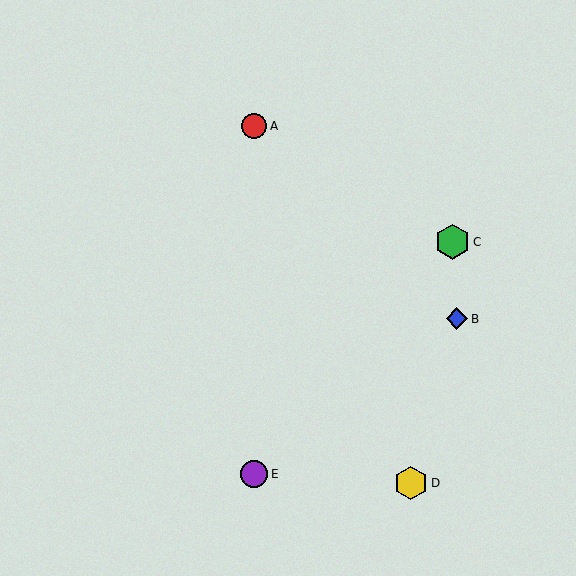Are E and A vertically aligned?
Yes, both are at x≈254.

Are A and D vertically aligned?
No, A is at x≈254 and D is at x≈411.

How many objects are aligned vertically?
2 objects (A, E) are aligned vertically.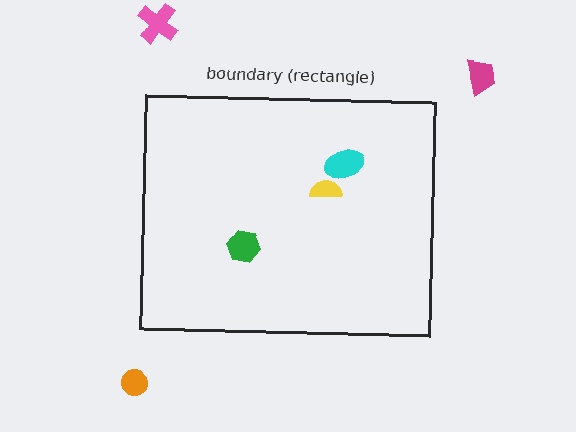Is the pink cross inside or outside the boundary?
Outside.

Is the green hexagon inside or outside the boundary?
Inside.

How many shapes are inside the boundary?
3 inside, 3 outside.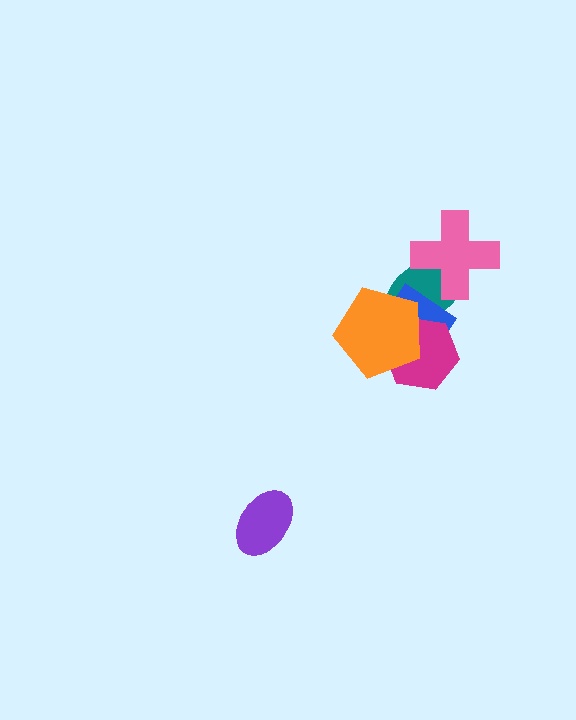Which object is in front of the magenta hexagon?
The orange pentagon is in front of the magenta hexagon.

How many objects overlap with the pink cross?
1 object overlaps with the pink cross.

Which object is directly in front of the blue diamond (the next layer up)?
The magenta hexagon is directly in front of the blue diamond.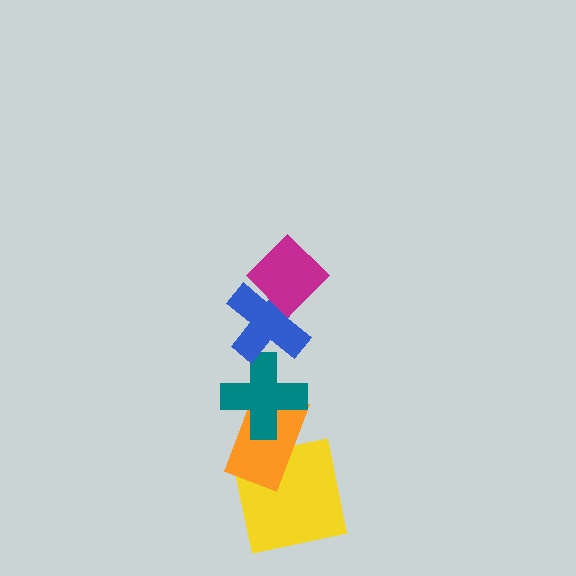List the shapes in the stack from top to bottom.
From top to bottom: the magenta diamond, the blue cross, the teal cross, the orange rectangle, the yellow square.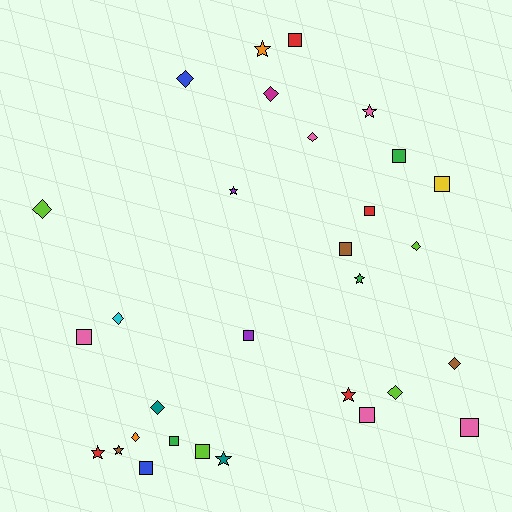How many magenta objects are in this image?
There is 1 magenta object.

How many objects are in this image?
There are 30 objects.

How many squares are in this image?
There are 12 squares.